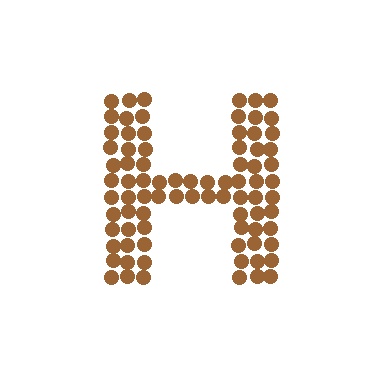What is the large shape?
The large shape is the letter H.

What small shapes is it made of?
It is made of small circles.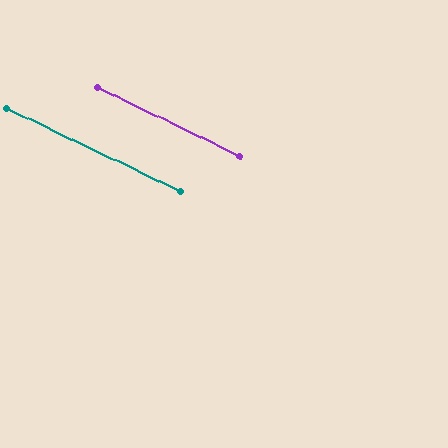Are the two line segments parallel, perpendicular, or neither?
Parallel — their directions differ by only 0.6°.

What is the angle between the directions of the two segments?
Approximately 1 degree.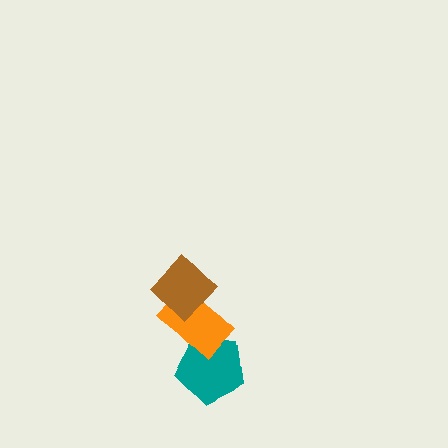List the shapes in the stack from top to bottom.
From top to bottom: the brown diamond, the orange rectangle, the teal pentagon.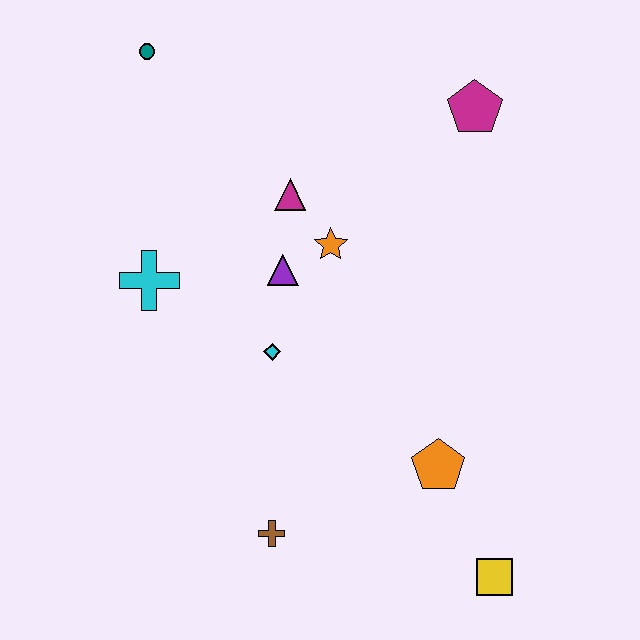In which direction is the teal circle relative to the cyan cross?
The teal circle is above the cyan cross.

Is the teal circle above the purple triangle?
Yes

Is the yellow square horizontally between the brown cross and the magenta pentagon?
No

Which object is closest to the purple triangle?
The orange star is closest to the purple triangle.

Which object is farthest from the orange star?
The yellow square is farthest from the orange star.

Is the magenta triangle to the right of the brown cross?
Yes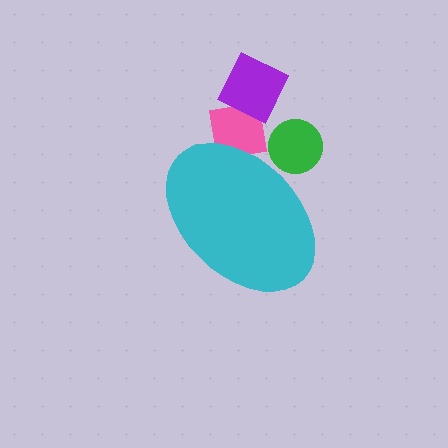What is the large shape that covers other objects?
A cyan ellipse.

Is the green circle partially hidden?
Yes, the green circle is partially hidden behind the cyan ellipse.